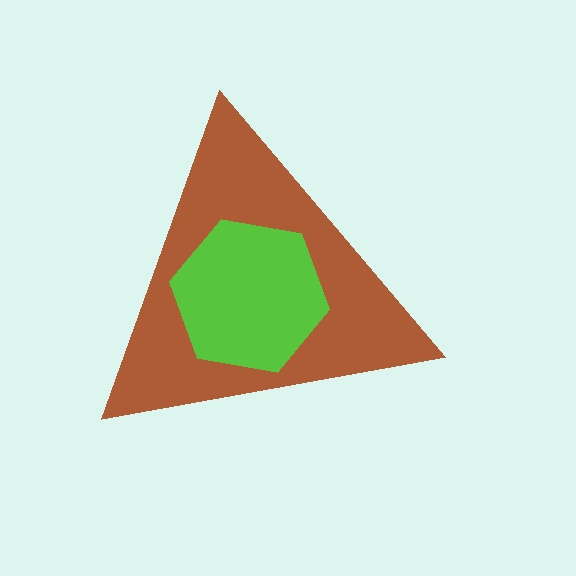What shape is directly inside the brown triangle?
The lime hexagon.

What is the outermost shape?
The brown triangle.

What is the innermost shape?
The lime hexagon.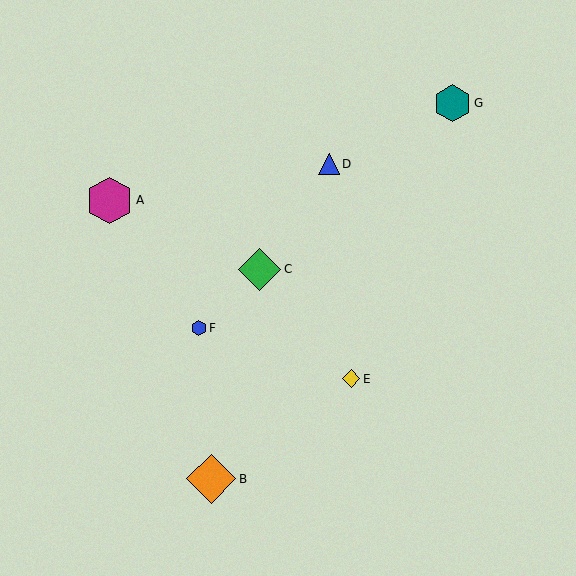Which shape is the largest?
The orange diamond (labeled B) is the largest.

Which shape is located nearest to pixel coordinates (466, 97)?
The teal hexagon (labeled G) at (452, 103) is nearest to that location.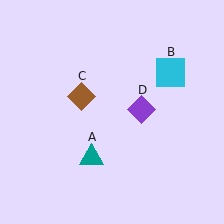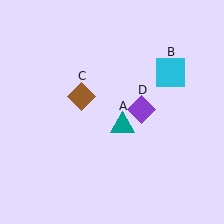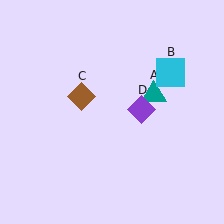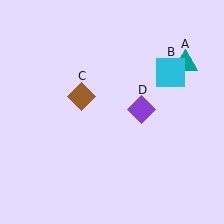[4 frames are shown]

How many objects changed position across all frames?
1 object changed position: teal triangle (object A).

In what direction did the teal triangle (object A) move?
The teal triangle (object A) moved up and to the right.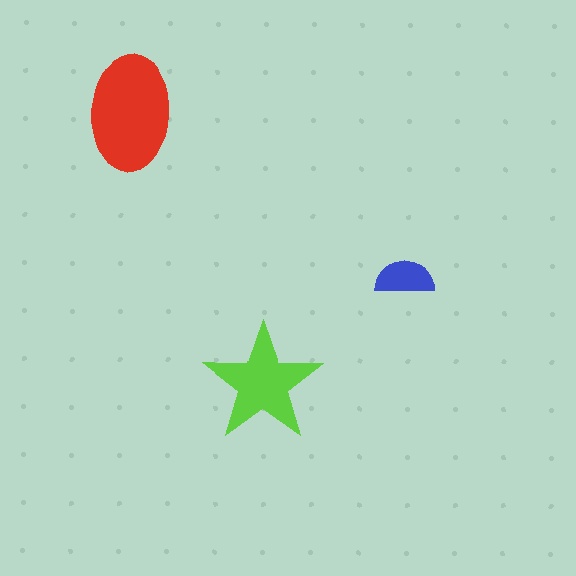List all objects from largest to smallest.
The red ellipse, the lime star, the blue semicircle.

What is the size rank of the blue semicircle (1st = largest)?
3rd.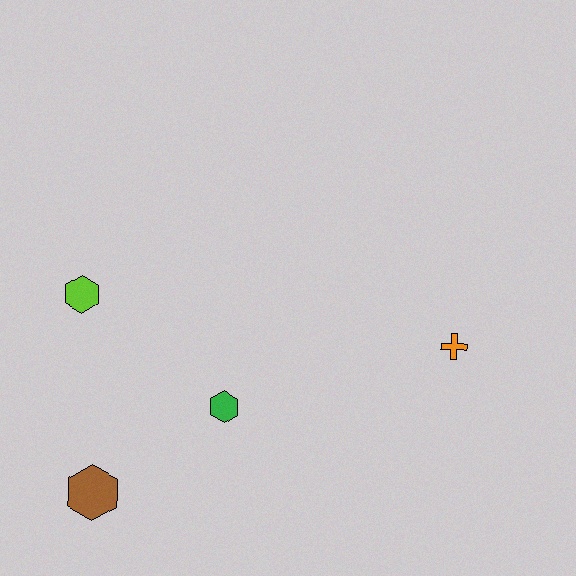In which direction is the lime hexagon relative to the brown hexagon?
The lime hexagon is above the brown hexagon.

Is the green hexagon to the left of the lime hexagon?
No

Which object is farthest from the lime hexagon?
The orange cross is farthest from the lime hexagon.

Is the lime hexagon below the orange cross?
No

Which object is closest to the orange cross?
The green hexagon is closest to the orange cross.